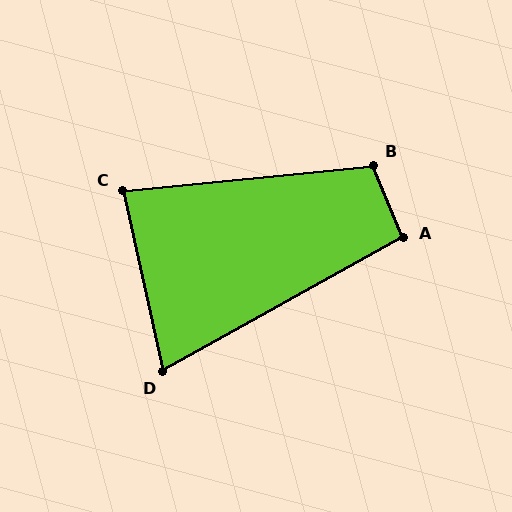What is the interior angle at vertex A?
Approximately 97 degrees (obtuse).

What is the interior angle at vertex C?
Approximately 83 degrees (acute).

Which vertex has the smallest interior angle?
D, at approximately 73 degrees.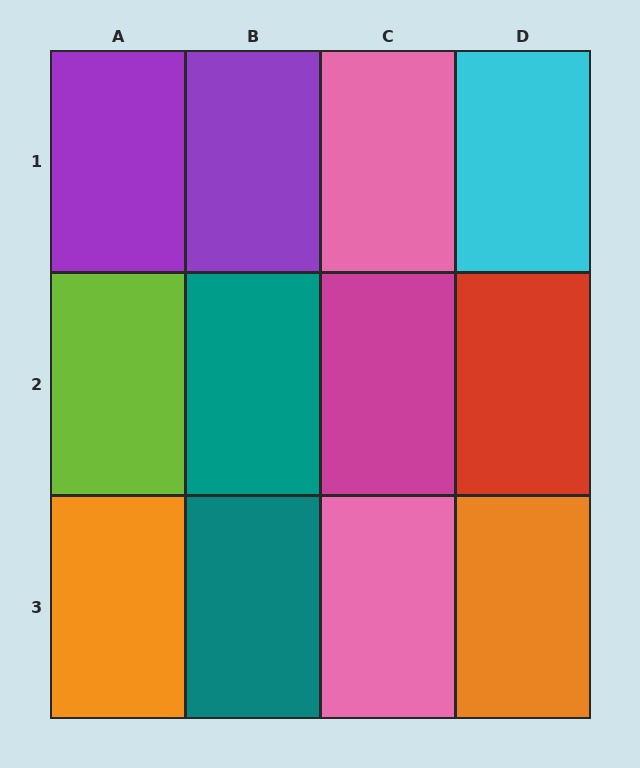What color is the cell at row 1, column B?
Purple.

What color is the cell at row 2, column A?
Lime.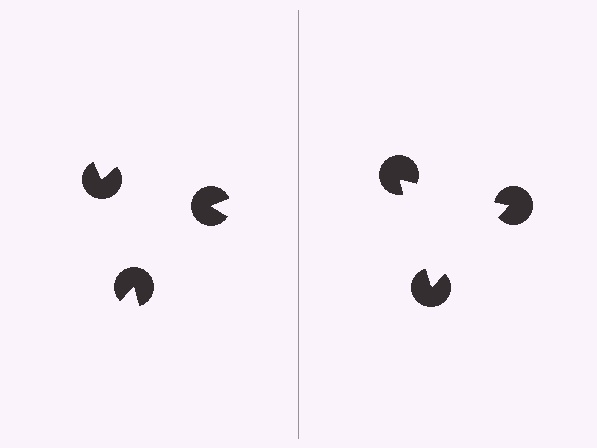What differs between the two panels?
The pac-man discs are positioned identically on both sides; only the wedge orientations differ. On the right they align to a triangle; on the left they are misaligned.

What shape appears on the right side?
An illusory triangle.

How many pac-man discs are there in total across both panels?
6 — 3 on each side.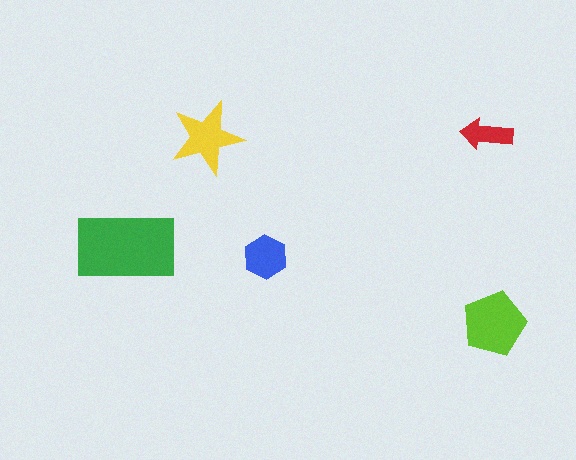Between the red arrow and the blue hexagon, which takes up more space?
The blue hexagon.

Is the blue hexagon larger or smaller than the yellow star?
Smaller.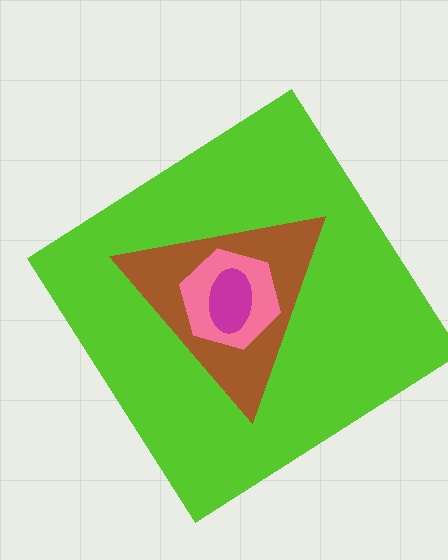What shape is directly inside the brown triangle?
The pink hexagon.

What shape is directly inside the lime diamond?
The brown triangle.